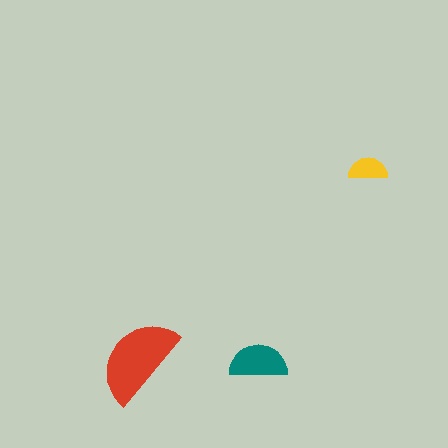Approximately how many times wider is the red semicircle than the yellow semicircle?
About 2.5 times wider.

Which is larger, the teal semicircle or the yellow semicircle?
The teal one.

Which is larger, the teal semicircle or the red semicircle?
The red one.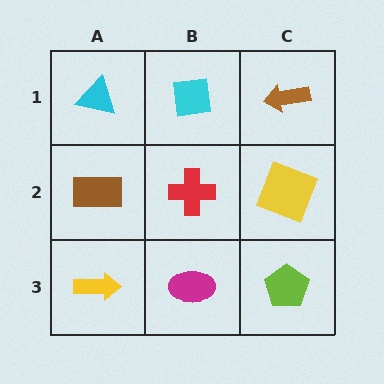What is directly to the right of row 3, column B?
A lime pentagon.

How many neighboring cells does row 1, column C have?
2.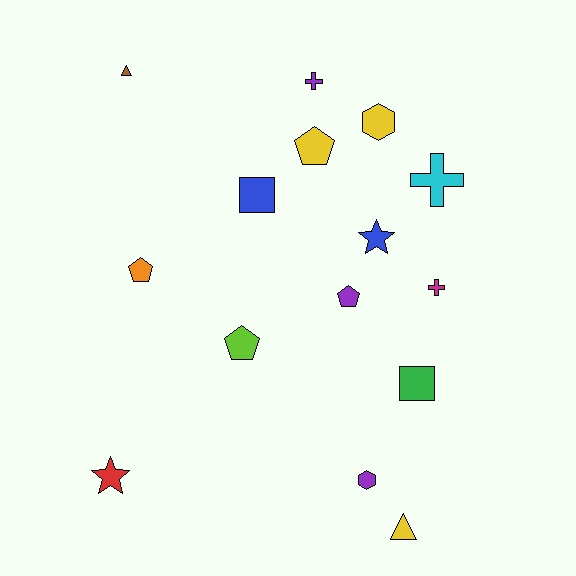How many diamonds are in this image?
There are no diamonds.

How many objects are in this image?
There are 15 objects.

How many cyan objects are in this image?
There is 1 cyan object.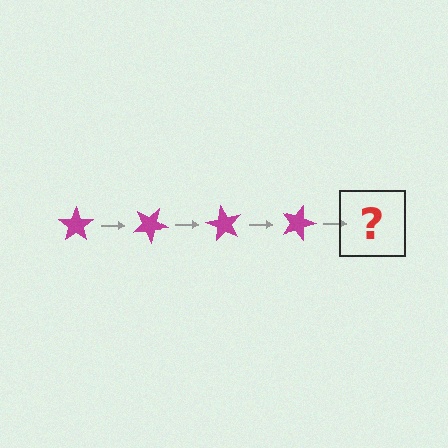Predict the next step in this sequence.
The next step is a magenta star rotated 120 degrees.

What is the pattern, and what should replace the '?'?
The pattern is that the star rotates 30 degrees each step. The '?' should be a magenta star rotated 120 degrees.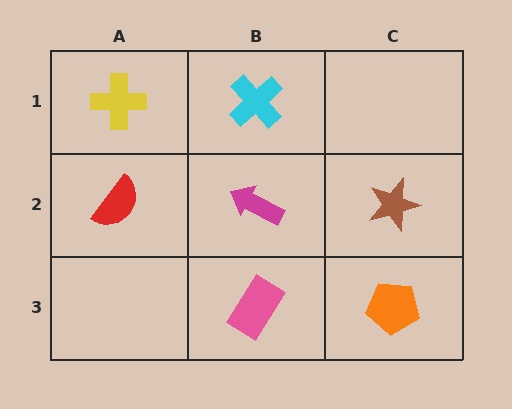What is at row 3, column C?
An orange pentagon.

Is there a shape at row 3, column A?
No, that cell is empty.